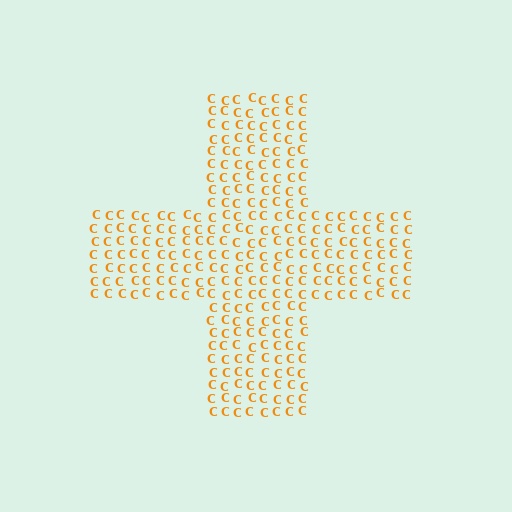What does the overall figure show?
The overall figure shows a cross.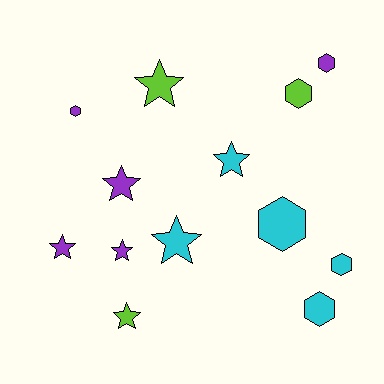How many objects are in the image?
There are 13 objects.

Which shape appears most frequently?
Star, with 7 objects.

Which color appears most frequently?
Cyan, with 5 objects.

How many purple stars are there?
There are 3 purple stars.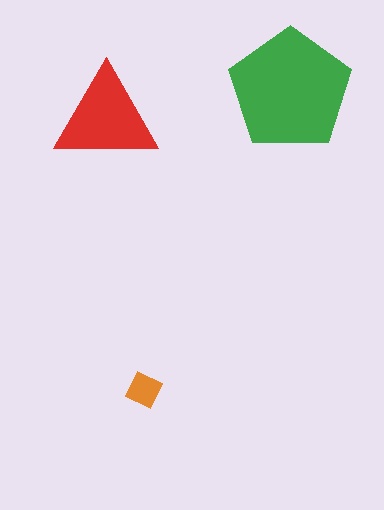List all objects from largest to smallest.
The green pentagon, the red triangle, the orange diamond.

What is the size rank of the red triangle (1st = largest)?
2nd.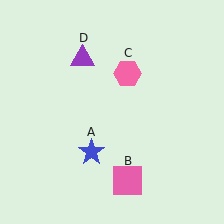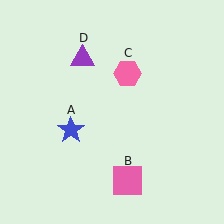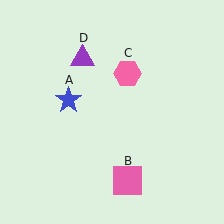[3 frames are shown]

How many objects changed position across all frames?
1 object changed position: blue star (object A).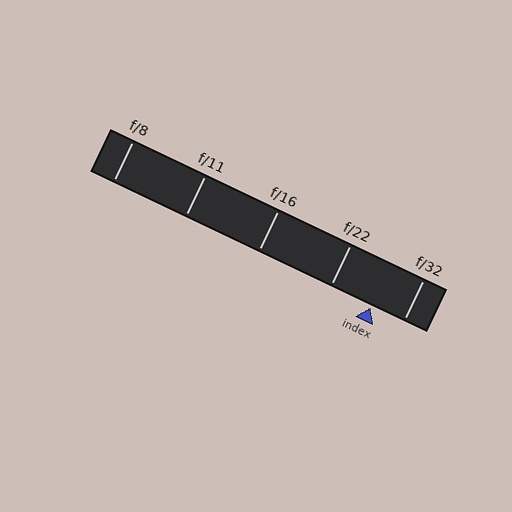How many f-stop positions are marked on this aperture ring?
There are 5 f-stop positions marked.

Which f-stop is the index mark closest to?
The index mark is closest to f/32.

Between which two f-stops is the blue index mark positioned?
The index mark is between f/22 and f/32.